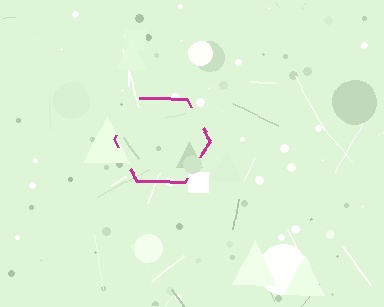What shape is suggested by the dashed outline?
The dashed outline suggests a hexagon.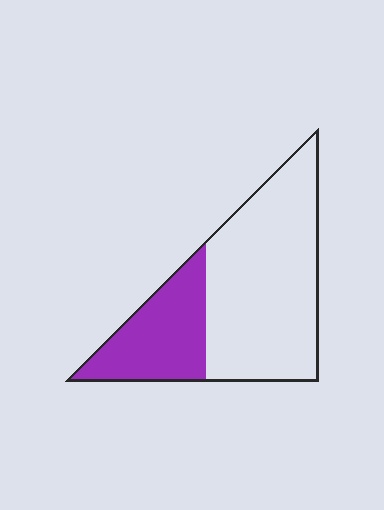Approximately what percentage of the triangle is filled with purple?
Approximately 30%.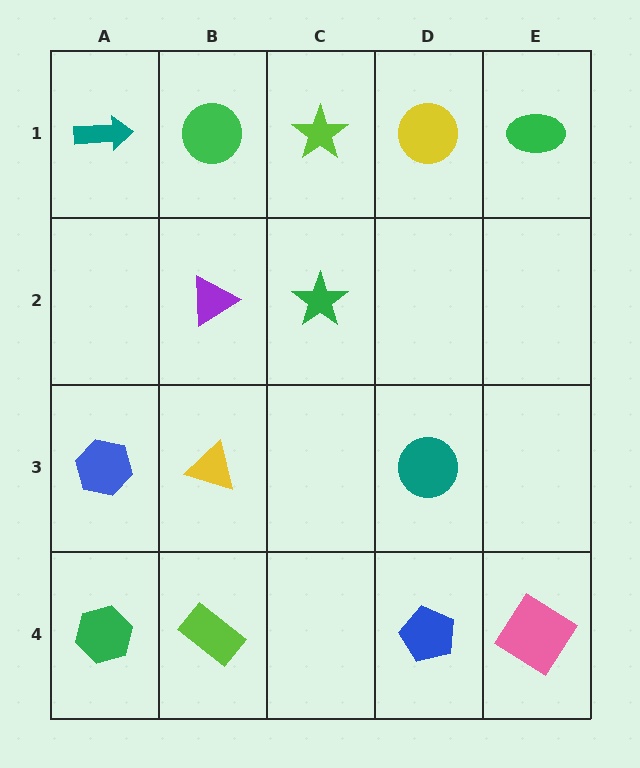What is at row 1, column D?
A yellow circle.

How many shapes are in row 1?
5 shapes.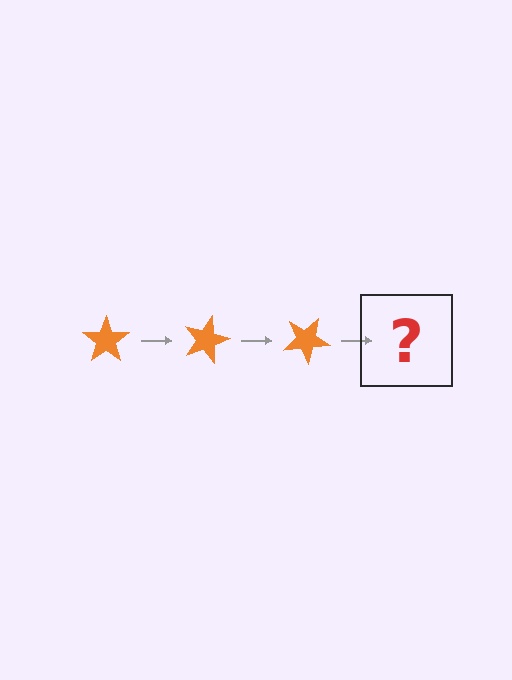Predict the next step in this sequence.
The next step is an orange star rotated 45 degrees.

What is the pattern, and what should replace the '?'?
The pattern is that the star rotates 15 degrees each step. The '?' should be an orange star rotated 45 degrees.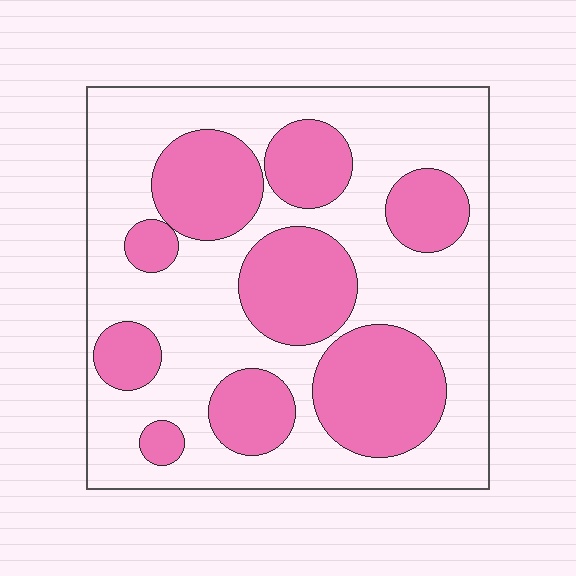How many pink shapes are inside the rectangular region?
9.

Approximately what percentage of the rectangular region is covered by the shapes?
Approximately 35%.